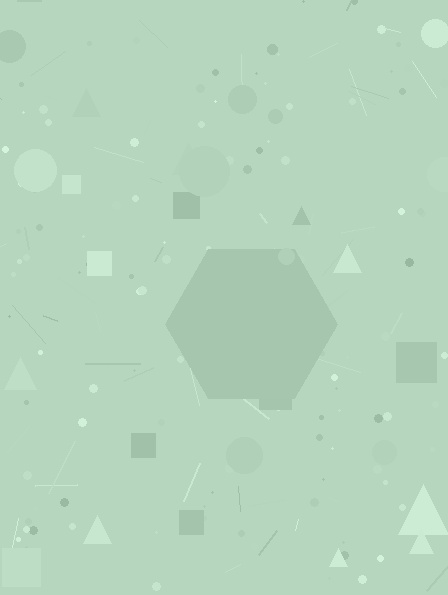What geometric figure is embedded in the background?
A hexagon is embedded in the background.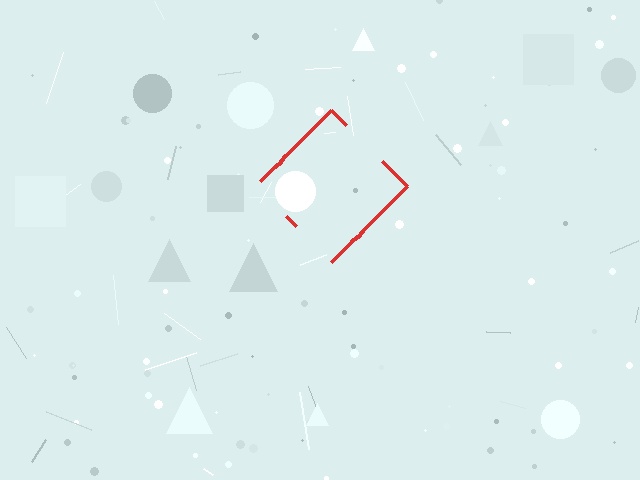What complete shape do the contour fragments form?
The contour fragments form a diamond.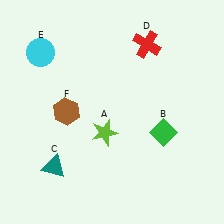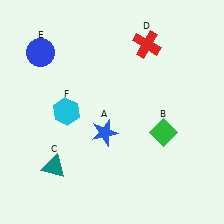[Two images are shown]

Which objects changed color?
A changed from lime to blue. E changed from cyan to blue. F changed from brown to cyan.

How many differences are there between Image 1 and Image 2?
There are 3 differences between the two images.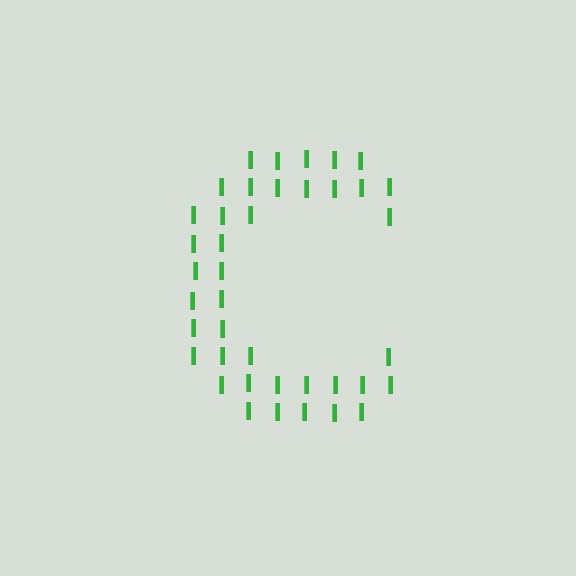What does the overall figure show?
The overall figure shows the letter C.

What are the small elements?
The small elements are letter I's.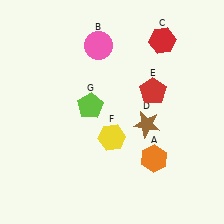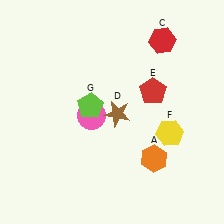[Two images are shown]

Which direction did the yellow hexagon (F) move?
The yellow hexagon (F) moved right.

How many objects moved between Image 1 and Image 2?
3 objects moved between the two images.